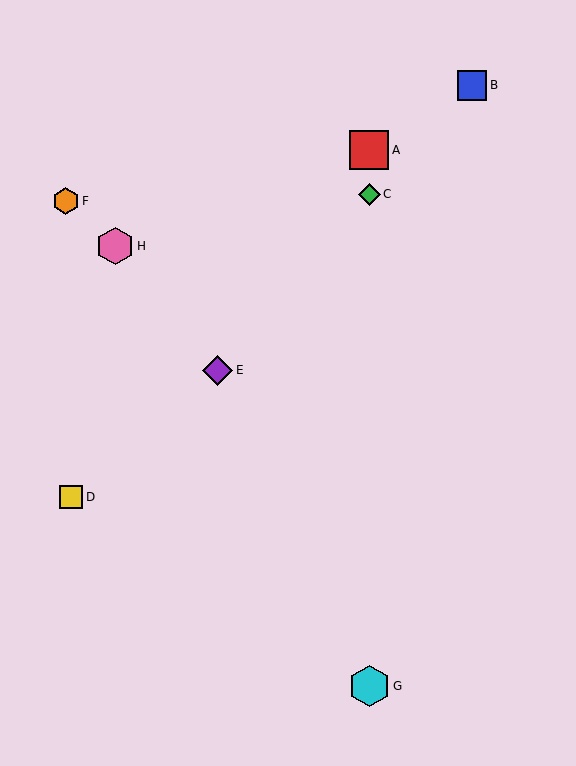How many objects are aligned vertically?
3 objects (A, C, G) are aligned vertically.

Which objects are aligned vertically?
Objects A, C, G are aligned vertically.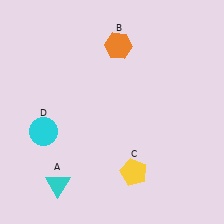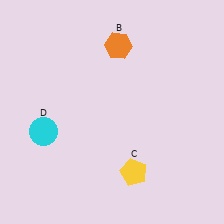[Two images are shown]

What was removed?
The cyan triangle (A) was removed in Image 2.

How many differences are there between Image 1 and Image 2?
There is 1 difference between the two images.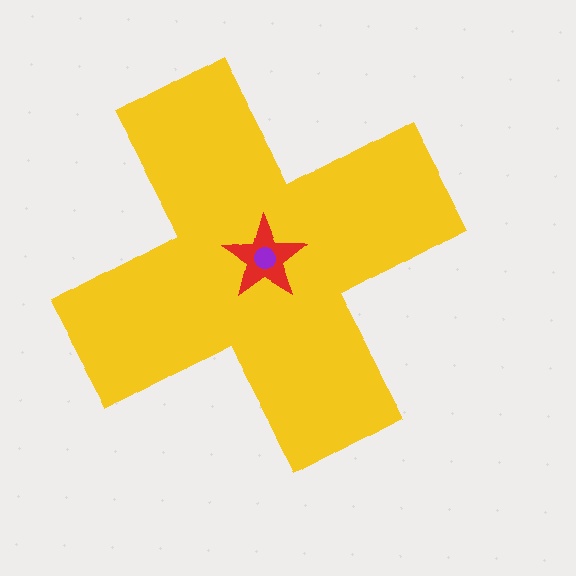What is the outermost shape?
The yellow cross.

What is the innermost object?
The purple circle.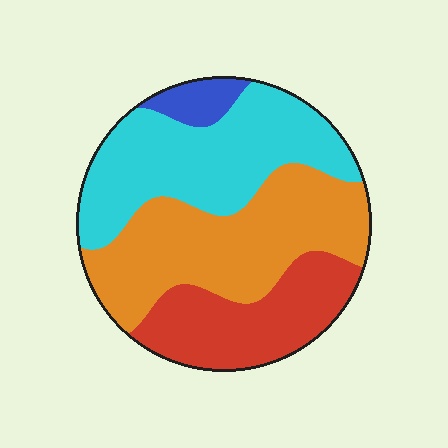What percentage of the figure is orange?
Orange covers about 35% of the figure.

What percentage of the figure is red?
Red takes up less than a quarter of the figure.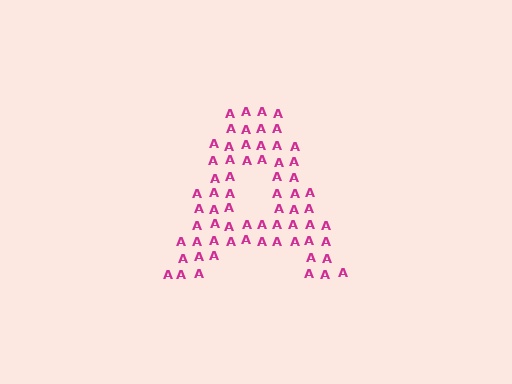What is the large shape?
The large shape is the letter A.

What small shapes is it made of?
It is made of small letter A's.